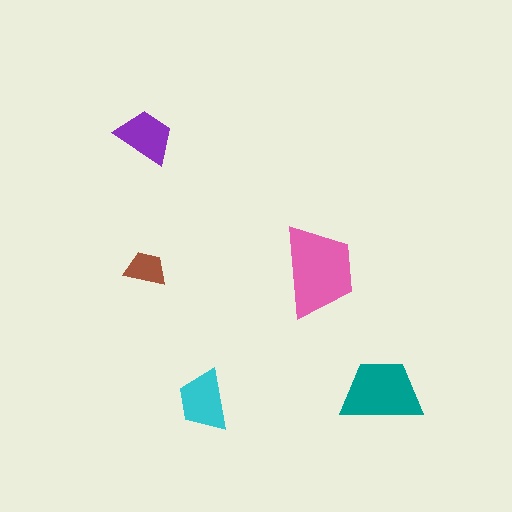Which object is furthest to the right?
The teal trapezoid is rightmost.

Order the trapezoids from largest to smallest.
the pink one, the teal one, the cyan one, the purple one, the brown one.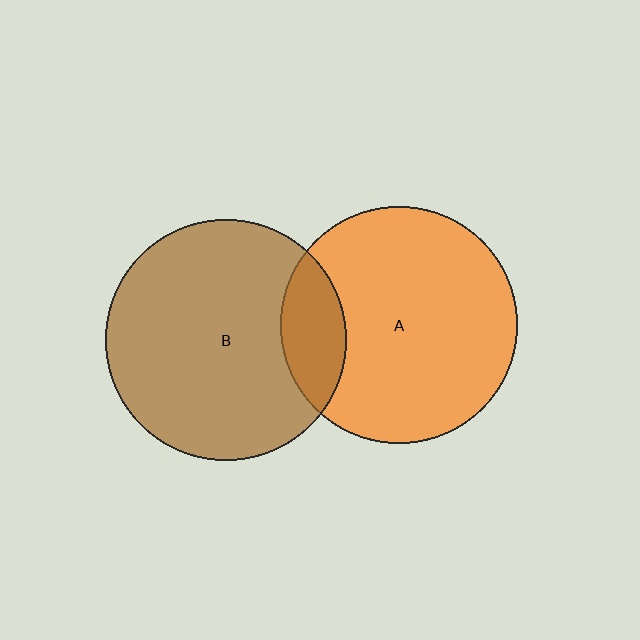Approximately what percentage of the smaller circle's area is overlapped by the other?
Approximately 15%.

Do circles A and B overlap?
Yes.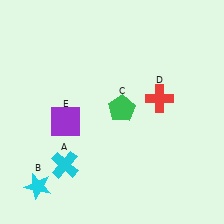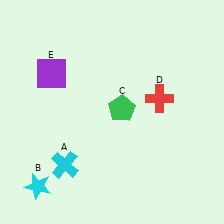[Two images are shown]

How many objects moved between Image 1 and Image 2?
1 object moved between the two images.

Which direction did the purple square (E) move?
The purple square (E) moved up.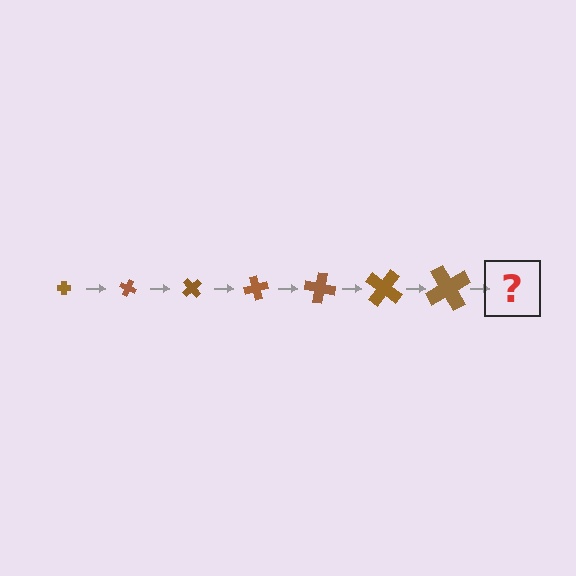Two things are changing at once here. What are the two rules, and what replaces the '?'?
The two rules are that the cross grows larger each step and it rotates 25 degrees each step. The '?' should be a cross, larger than the previous one and rotated 175 degrees from the start.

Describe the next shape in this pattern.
It should be a cross, larger than the previous one and rotated 175 degrees from the start.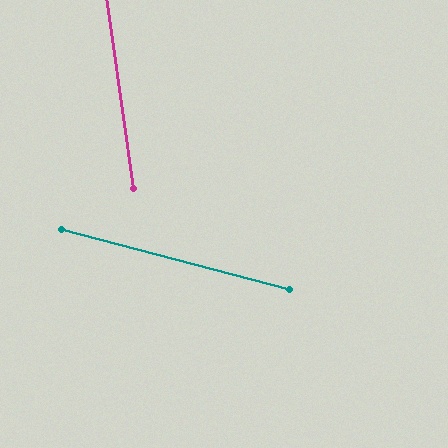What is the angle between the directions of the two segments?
Approximately 67 degrees.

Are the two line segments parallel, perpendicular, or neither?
Neither parallel nor perpendicular — they differ by about 67°.